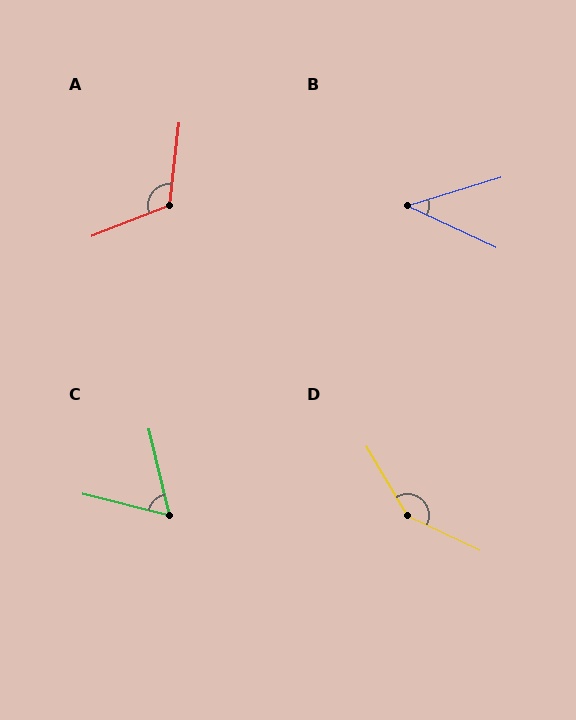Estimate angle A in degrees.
Approximately 118 degrees.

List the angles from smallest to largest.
B (42°), C (62°), A (118°), D (146°).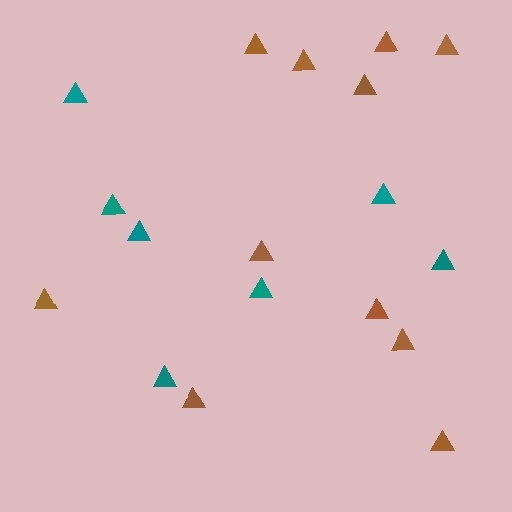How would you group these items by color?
There are 2 groups: one group of brown triangles (11) and one group of teal triangles (7).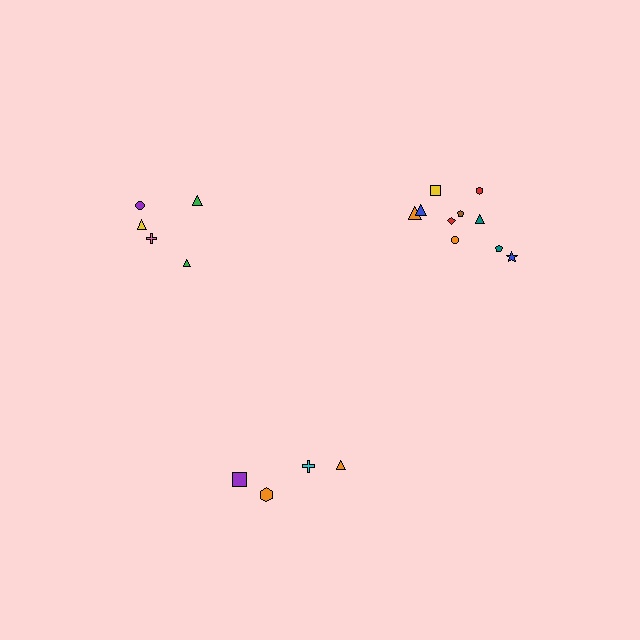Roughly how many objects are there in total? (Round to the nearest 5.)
Roughly 20 objects in total.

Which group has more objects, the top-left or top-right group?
The top-right group.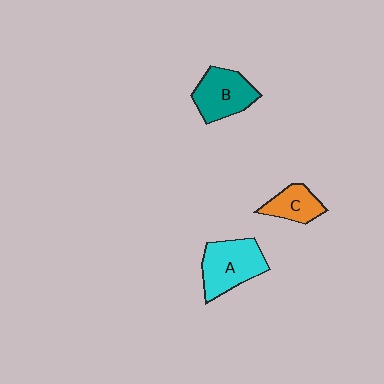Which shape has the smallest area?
Shape C (orange).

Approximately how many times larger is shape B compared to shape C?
Approximately 1.5 times.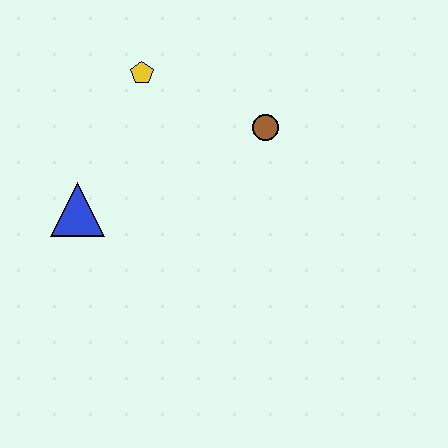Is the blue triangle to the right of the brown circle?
No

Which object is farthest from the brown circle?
The blue triangle is farthest from the brown circle.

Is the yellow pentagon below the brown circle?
No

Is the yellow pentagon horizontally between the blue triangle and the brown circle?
Yes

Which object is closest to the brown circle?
The yellow pentagon is closest to the brown circle.